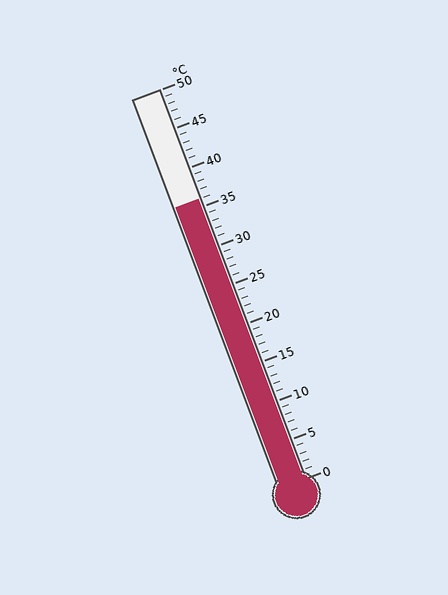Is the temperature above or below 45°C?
The temperature is below 45°C.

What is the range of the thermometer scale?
The thermometer scale ranges from 0°C to 50°C.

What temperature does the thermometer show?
The thermometer shows approximately 36°C.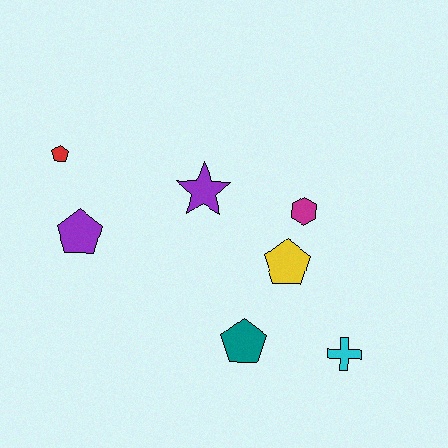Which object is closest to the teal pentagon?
The yellow pentagon is closest to the teal pentagon.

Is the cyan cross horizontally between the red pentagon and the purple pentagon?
No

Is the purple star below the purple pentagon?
No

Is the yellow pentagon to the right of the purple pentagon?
Yes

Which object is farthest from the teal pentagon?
The red pentagon is farthest from the teal pentagon.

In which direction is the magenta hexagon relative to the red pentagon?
The magenta hexagon is to the right of the red pentagon.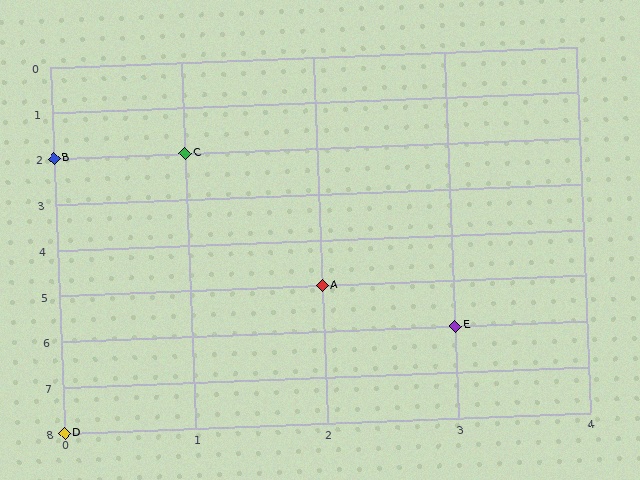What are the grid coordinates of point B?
Point B is at grid coordinates (0, 2).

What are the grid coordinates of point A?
Point A is at grid coordinates (2, 5).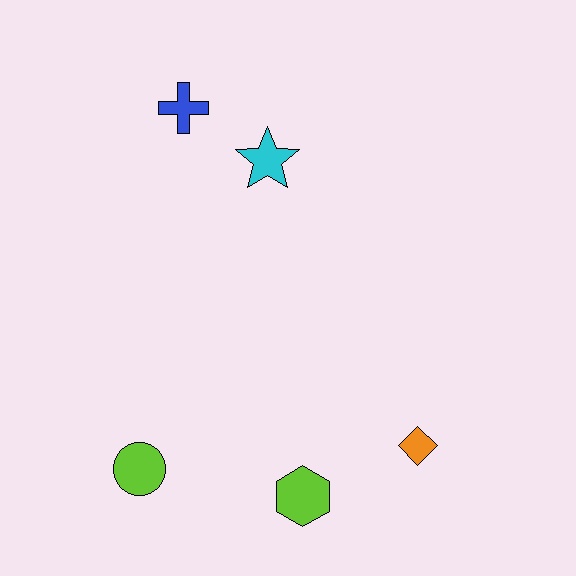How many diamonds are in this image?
There is 1 diamond.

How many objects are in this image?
There are 5 objects.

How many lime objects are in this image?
There are 2 lime objects.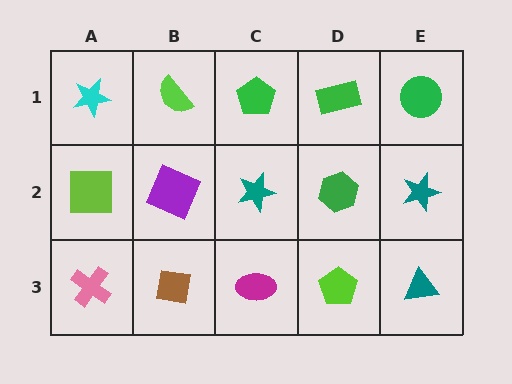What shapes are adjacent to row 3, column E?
A teal star (row 2, column E), a lime pentagon (row 3, column D).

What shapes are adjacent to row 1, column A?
A lime square (row 2, column A), a lime semicircle (row 1, column B).